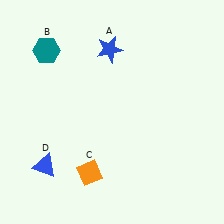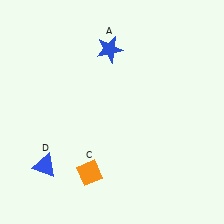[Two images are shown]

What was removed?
The teal hexagon (B) was removed in Image 2.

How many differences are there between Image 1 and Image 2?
There is 1 difference between the two images.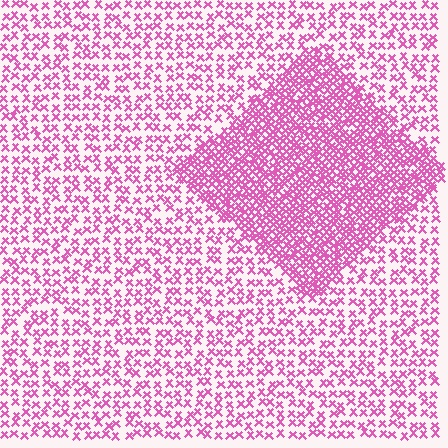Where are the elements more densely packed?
The elements are more densely packed inside the diamond boundary.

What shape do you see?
I see a diamond.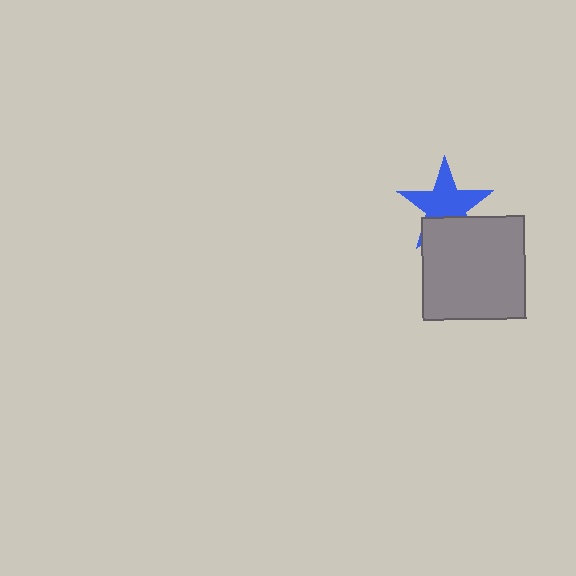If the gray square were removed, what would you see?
You would see the complete blue star.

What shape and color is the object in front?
The object in front is a gray square.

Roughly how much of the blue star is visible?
Most of it is visible (roughly 69%).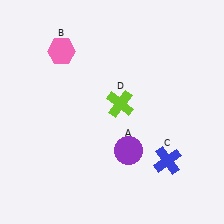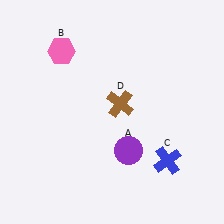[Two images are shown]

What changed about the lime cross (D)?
In Image 1, D is lime. In Image 2, it changed to brown.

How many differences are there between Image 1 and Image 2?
There is 1 difference between the two images.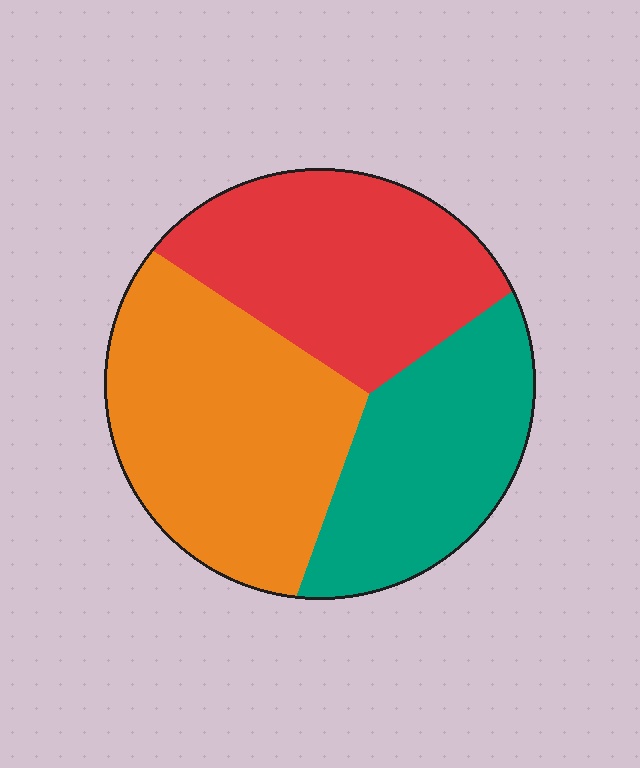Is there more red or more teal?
Red.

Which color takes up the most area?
Orange, at roughly 40%.